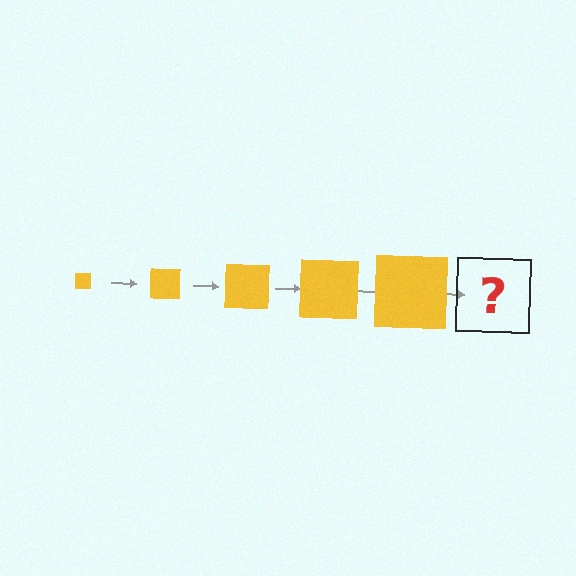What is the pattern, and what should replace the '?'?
The pattern is that the square gets progressively larger each step. The '?' should be a yellow square, larger than the previous one.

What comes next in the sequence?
The next element should be a yellow square, larger than the previous one.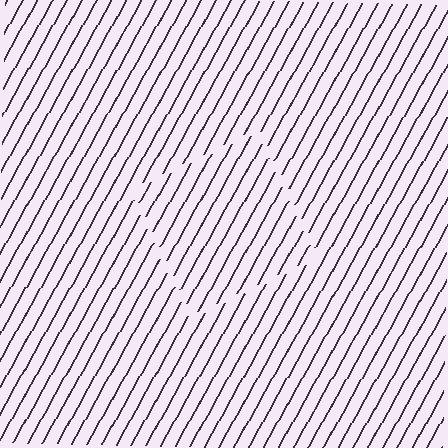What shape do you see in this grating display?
An illusory square. The interior of the shape contains the same grating, shifted by half a period — the contour is defined by the phase discontinuity where line-ends from the inner and outer gratings abut.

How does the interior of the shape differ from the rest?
The interior of the shape contains the same grating, shifted by half a period — the contour is defined by the phase discontinuity where line-ends from the inner and outer gratings abut.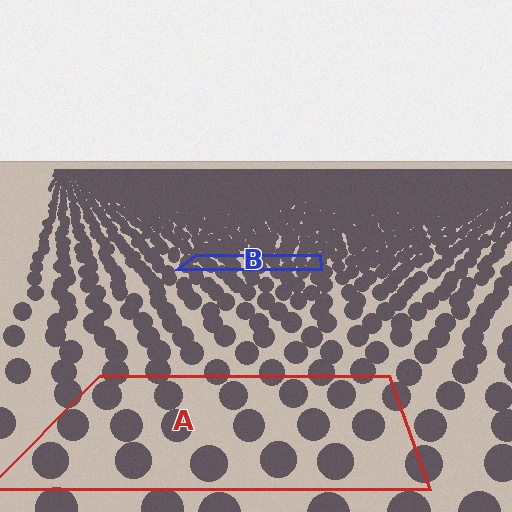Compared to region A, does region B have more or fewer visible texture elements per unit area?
Region B has more texture elements per unit area — they are packed more densely because it is farther away.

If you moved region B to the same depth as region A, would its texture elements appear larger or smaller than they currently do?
They would appear larger. At a closer depth, the same texture elements are projected at a bigger on-screen size.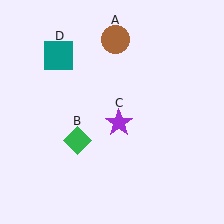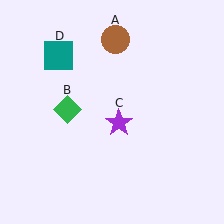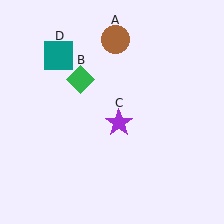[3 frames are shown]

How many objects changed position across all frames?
1 object changed position: green diamond (object B).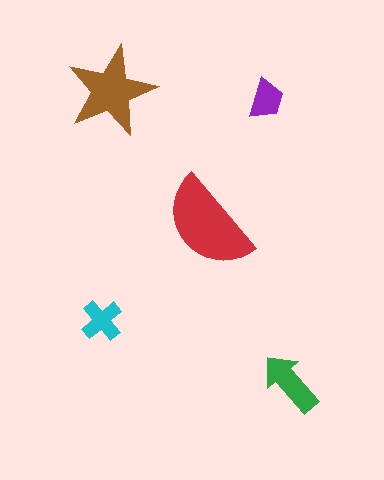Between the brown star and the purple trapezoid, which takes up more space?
The brown star.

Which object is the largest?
The red semicircle.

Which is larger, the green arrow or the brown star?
The brown star.